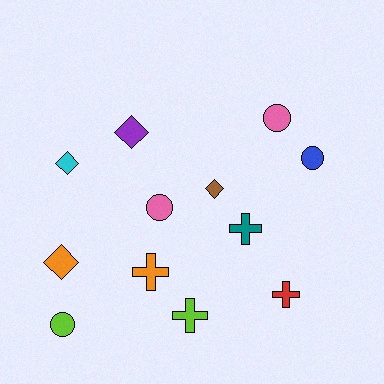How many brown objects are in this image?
There is 1 brown object.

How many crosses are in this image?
There are 4 crosses.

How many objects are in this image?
There are 12 objects.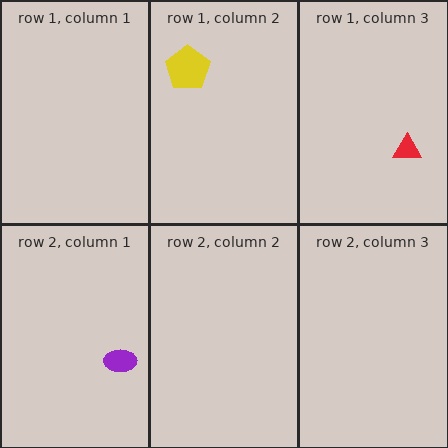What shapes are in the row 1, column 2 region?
The yellow pentagon.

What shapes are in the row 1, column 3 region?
The red triangle.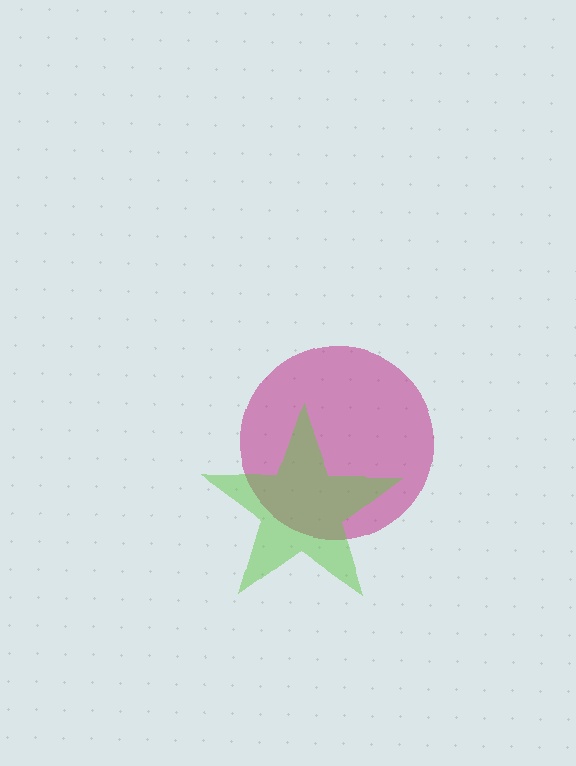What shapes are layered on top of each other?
The layered shapes are: a magenta circle, a lime star.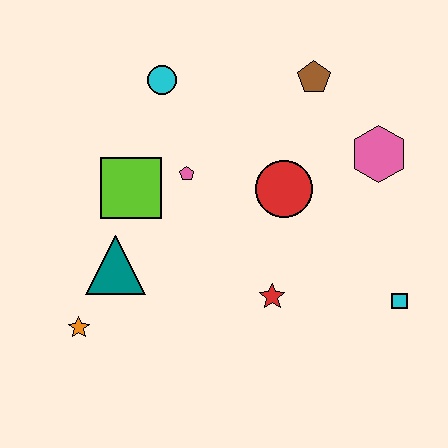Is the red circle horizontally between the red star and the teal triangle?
No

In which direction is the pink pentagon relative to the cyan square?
The pink pentagon is to the left of the cyan square.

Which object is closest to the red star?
The red circle is closest to the red star.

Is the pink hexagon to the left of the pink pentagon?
No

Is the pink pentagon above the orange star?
Yes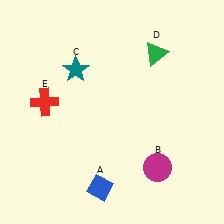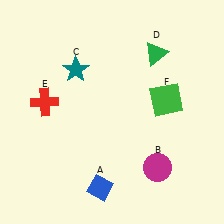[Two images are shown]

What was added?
A green square (F) was added in Image 2.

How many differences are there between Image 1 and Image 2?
There is 1 difference between the two images.